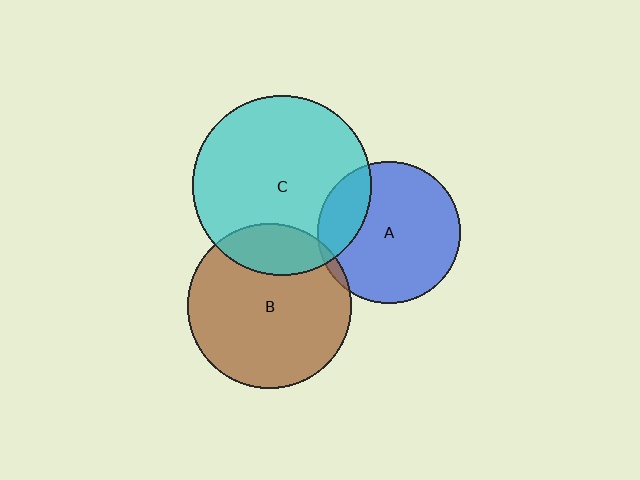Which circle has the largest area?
Circle C (cyan).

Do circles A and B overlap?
Yes.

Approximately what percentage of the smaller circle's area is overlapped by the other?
Approximately 5%.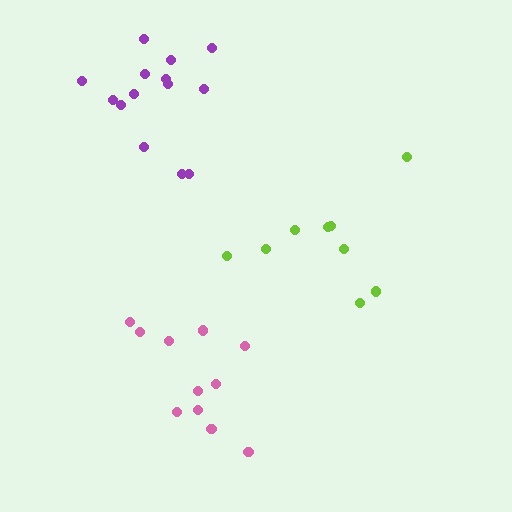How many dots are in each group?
Group 1: 9 dots, Group 2: 14 dots, Group 3: 11 dots (34 total).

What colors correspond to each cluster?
The clusters are colored: lime, purple, pink.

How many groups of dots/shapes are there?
There are 3 groups.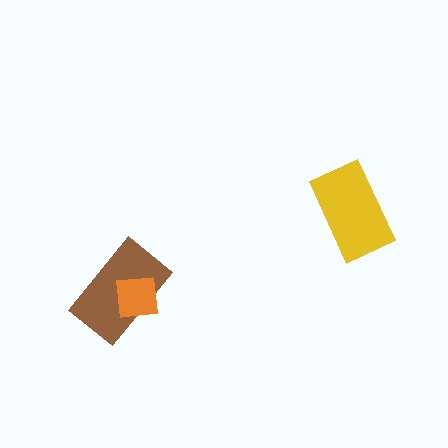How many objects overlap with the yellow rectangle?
0 objects overlap with the yellow rectangle.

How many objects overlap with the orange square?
1 object overlaps with the orange square.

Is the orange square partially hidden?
No, no other shape covers it.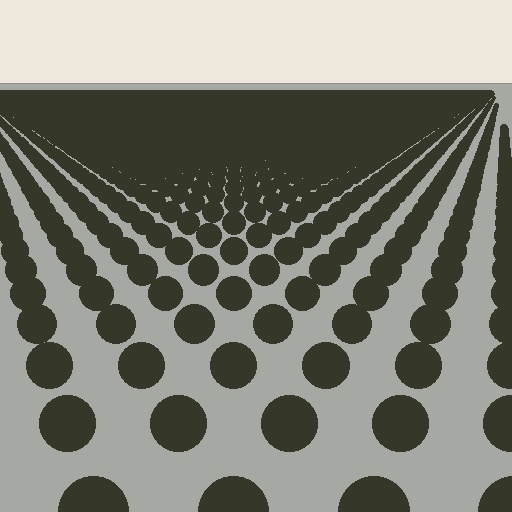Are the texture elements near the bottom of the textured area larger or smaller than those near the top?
Larger. Near the bottom, elements are closer to the viewer and appear at a bigger on-screen size.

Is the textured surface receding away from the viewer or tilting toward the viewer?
The surface is receding away from the viewer. Texture elements get smaller and denser toward the top.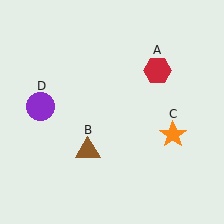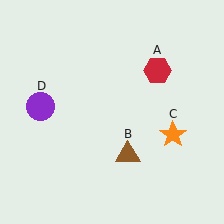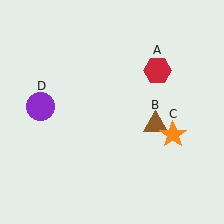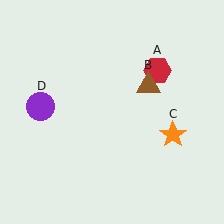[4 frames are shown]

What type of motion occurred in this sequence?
The brown triangle (object B) rotated counterclockwise around the center of the scene.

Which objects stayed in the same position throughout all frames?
Red hexagon (object A) and orange star (object C) and purple circle (object D) remained stationary.